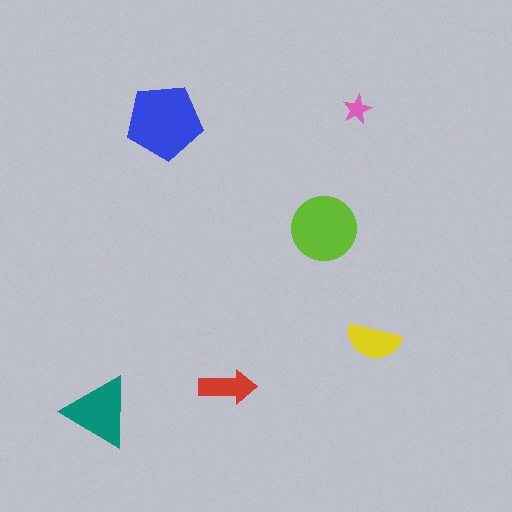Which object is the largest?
The blue pentagon.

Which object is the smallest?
The pink star.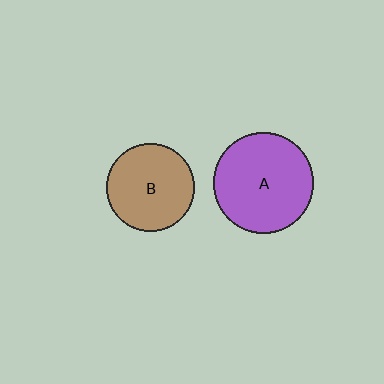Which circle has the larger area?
Circle A (purple).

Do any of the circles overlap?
No, none of the circles overlap.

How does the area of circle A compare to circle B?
Approximately 1.3 times.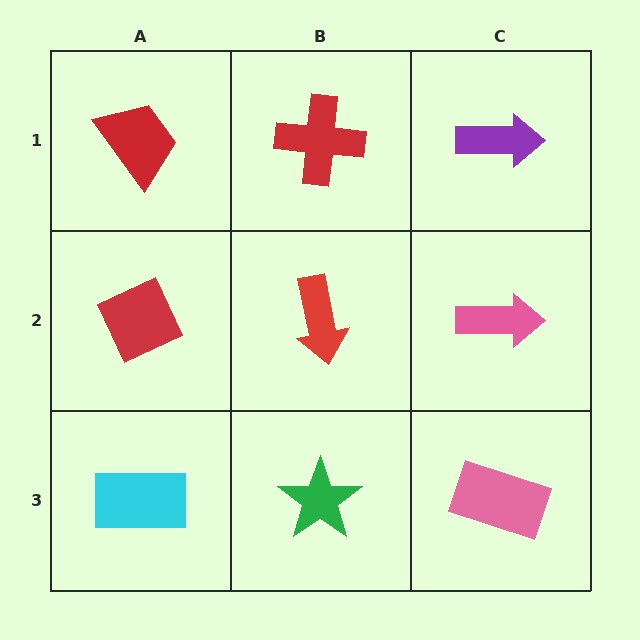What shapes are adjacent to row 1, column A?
A red diamond (row 2, column A), a red cross (row 1, column B).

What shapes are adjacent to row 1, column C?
A pink arrow (row 2, column C), a red cross (row 1, column B).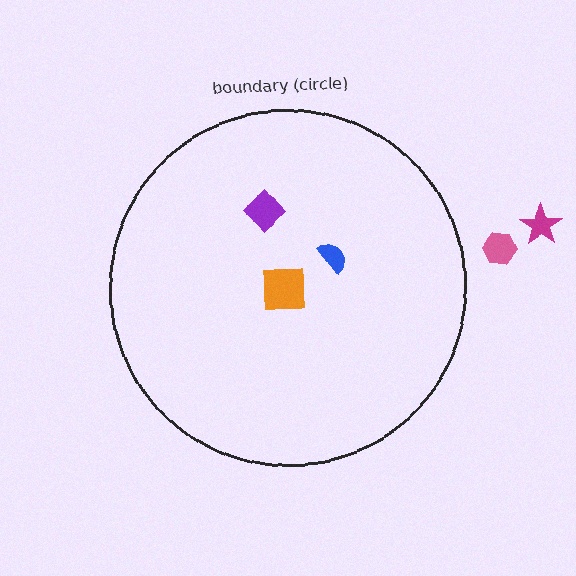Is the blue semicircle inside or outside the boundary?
Inside.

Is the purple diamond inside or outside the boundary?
Inside.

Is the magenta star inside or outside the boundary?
Outside.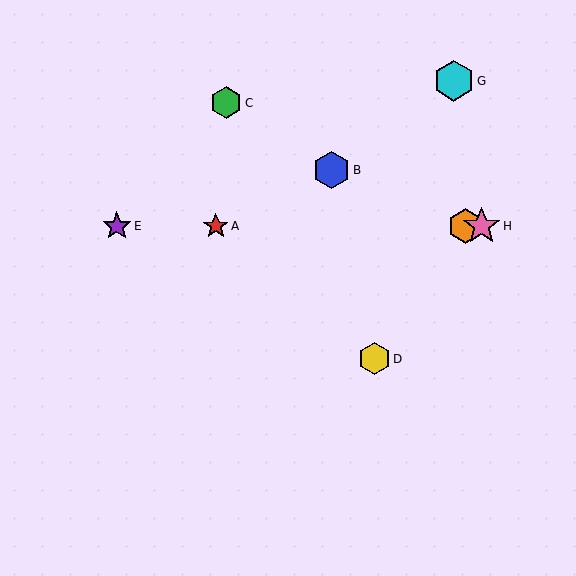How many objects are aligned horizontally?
4 objects (A, E, F, H) are aligned horizontally.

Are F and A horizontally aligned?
Yes, both are at y≈226.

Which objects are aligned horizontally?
Objects A, E, F, H are aligned horizontally.